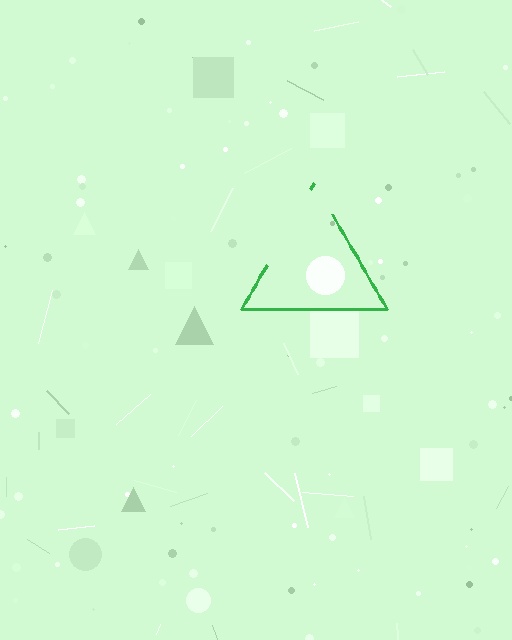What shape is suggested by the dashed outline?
The dashed outline suggests a triangle.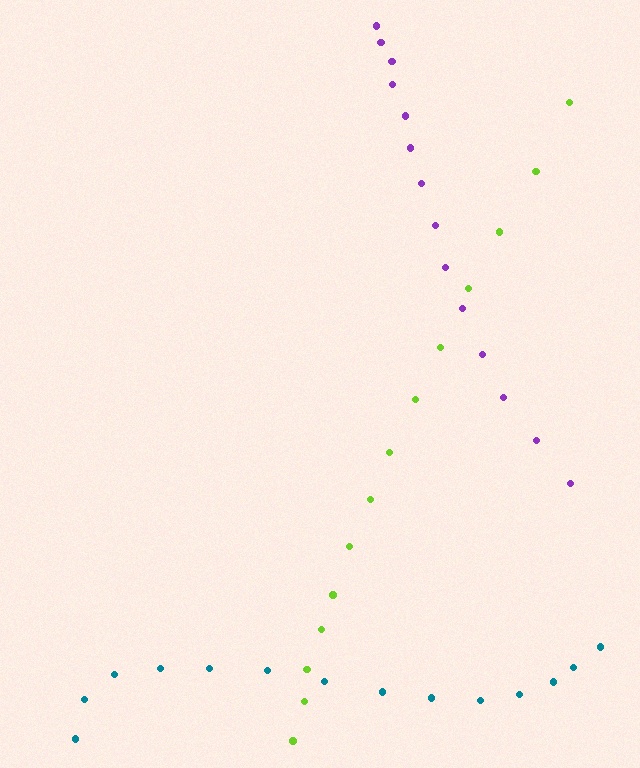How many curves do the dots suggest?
There are 3 distinct paths.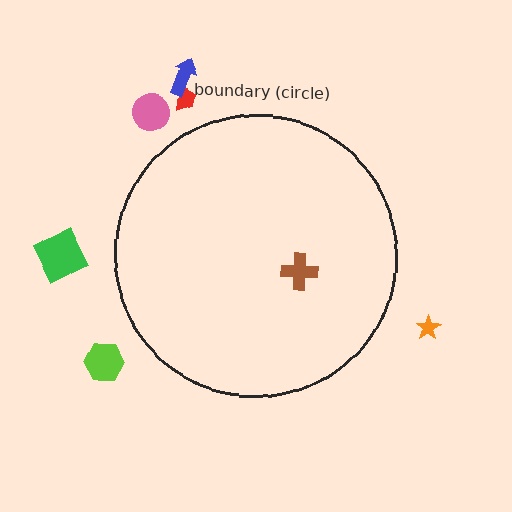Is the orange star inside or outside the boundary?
Outside.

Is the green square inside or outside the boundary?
Outside.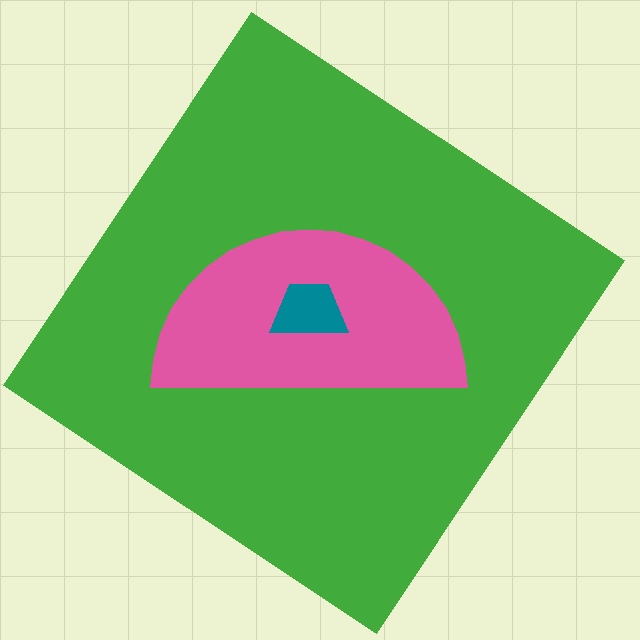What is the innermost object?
The teal trapezoid.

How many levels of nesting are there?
3.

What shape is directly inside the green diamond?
The pink semicircle.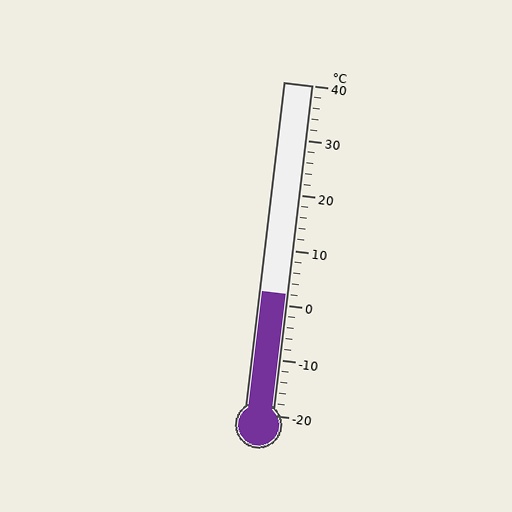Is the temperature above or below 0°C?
The temperature is above 0°C.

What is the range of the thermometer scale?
The thermometer scale ranges from -20°C to 40°C.